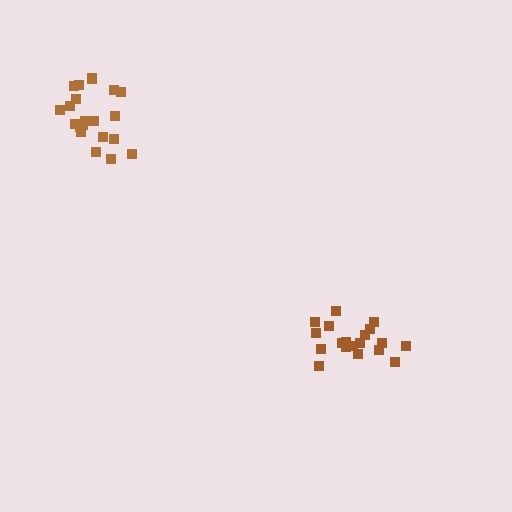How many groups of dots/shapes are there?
There are 2 groups.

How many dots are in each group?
Group 1: 20 dots, Group 2: 20 dots (40 total).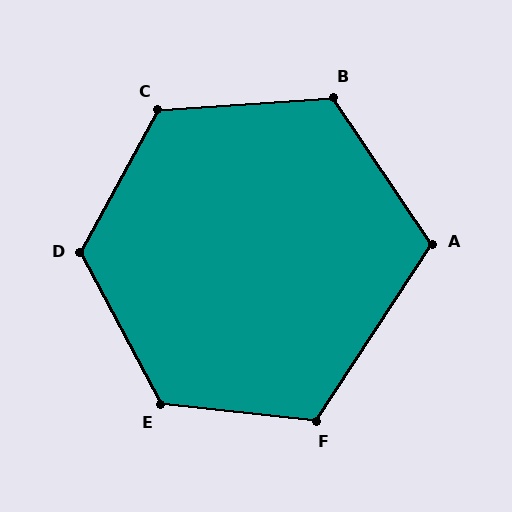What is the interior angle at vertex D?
Approximately 123 degrees (obtuse).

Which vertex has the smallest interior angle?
A, at approximately 113 degrees.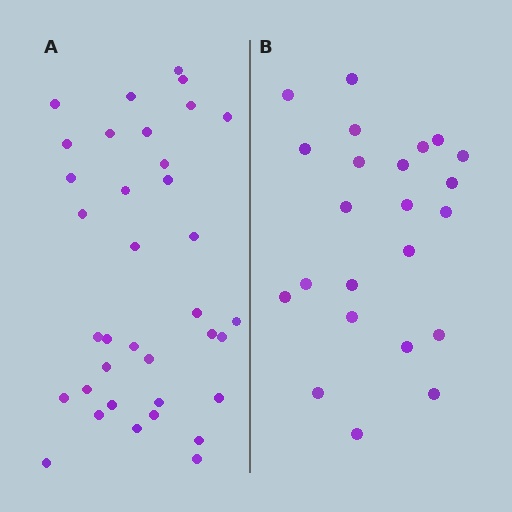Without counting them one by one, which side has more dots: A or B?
Region A (the left region) has more dots.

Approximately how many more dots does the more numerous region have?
Region A has approximately 15 more dots than region B.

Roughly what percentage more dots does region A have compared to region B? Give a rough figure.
About 55% more.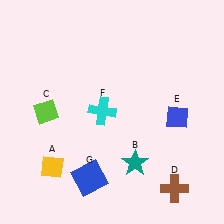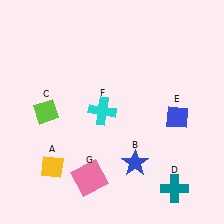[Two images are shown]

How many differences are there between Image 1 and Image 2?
There are 3 differences between the two images.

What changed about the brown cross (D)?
In Image 1, D is brown. In Image 2, it changed to teal.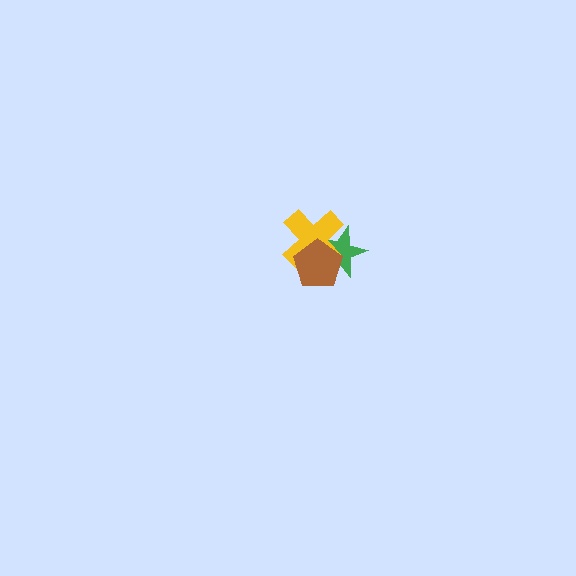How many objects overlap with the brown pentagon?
2 objects overlap with the brown pentagon.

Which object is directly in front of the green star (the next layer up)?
The yellow cross is directly in front of the green star.